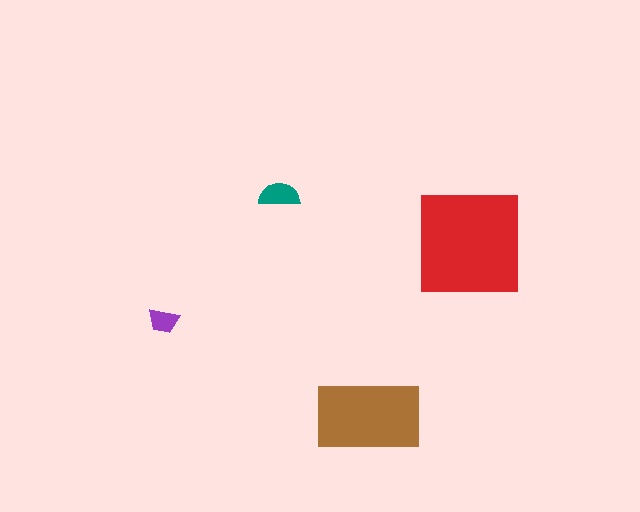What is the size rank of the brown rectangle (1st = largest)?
2nd.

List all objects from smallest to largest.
The purple trapezoid, the teal semicircle, the brown rectangle, the red square.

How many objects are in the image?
There are 4 objects in the image.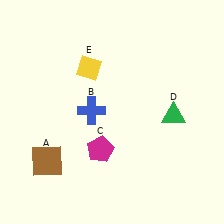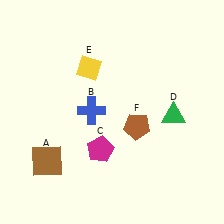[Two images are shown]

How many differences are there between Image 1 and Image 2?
There is 1 difference between the two images.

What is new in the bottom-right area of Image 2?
A brown pentagon (F) was added in the bottom-right area of Image 2.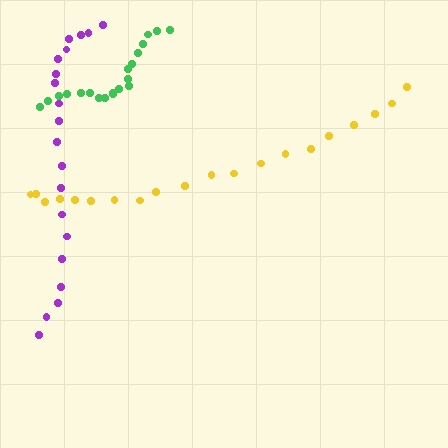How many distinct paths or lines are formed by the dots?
There are 3 distinct paths.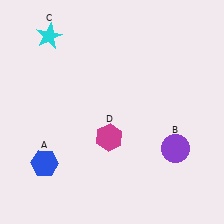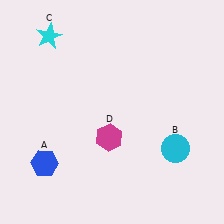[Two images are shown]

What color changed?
The circle (B) changed from purple in Image 1 to cyan in Image 2.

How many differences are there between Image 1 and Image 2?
There is 1 difference between the two images.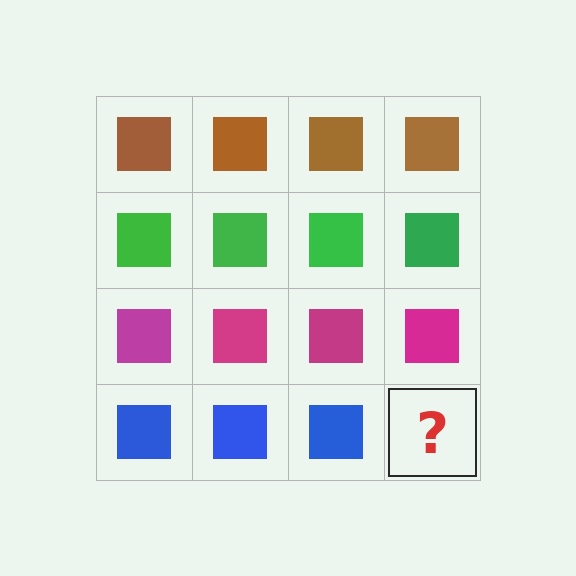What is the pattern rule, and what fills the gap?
The rule is that each row has a consistent color. The gap should be filled with a blue square.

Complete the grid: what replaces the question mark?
The question mark should be replaced with a blue square.